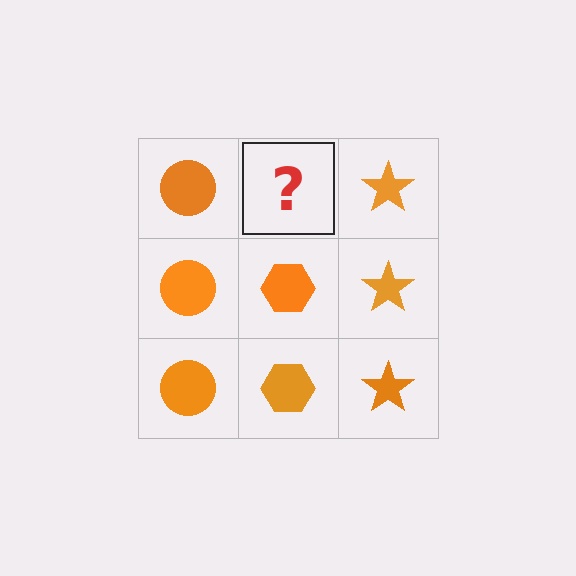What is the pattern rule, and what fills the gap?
The rule is that each column has a consistent shape. The gap should be filled with an orange hexagon.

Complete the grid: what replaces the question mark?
The question mark should be replaced with an orange hexagon.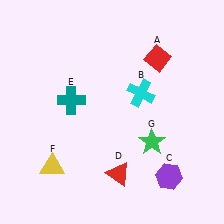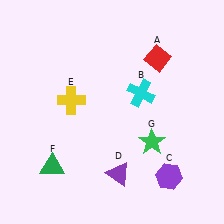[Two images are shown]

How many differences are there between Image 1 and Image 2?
There are 3 differences between the two images.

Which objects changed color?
D changed from red to purple. E changed from teal to yellow. F changed from yellow to green.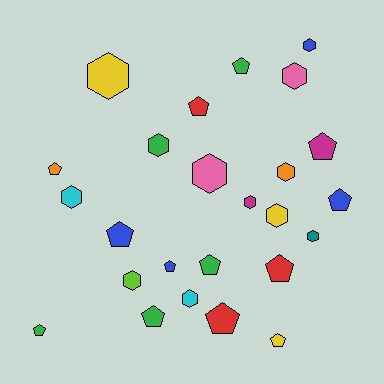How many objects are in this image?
There are 25 objects.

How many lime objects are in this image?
There is 1 lime object.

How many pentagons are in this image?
There are 13 pentagons.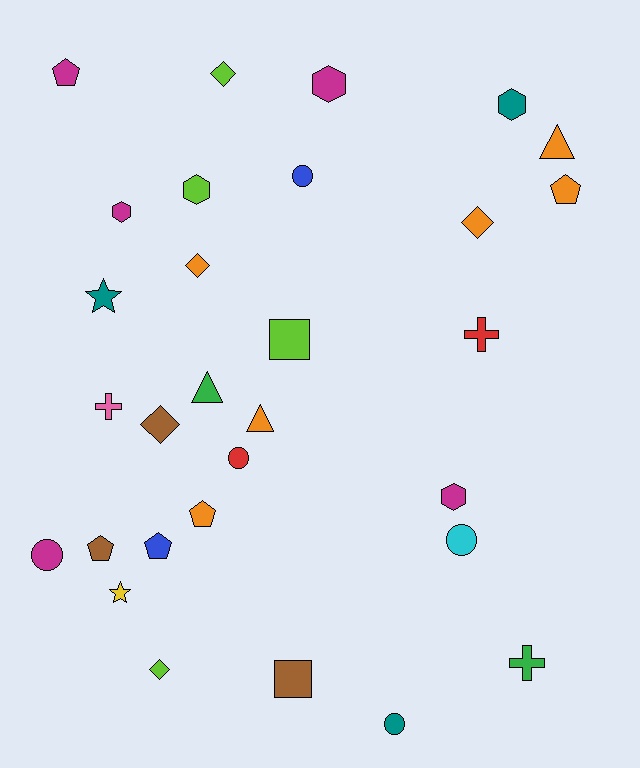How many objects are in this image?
There are 30 objects.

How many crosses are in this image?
There are 3 crosses.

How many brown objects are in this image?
There are 3 brown objects.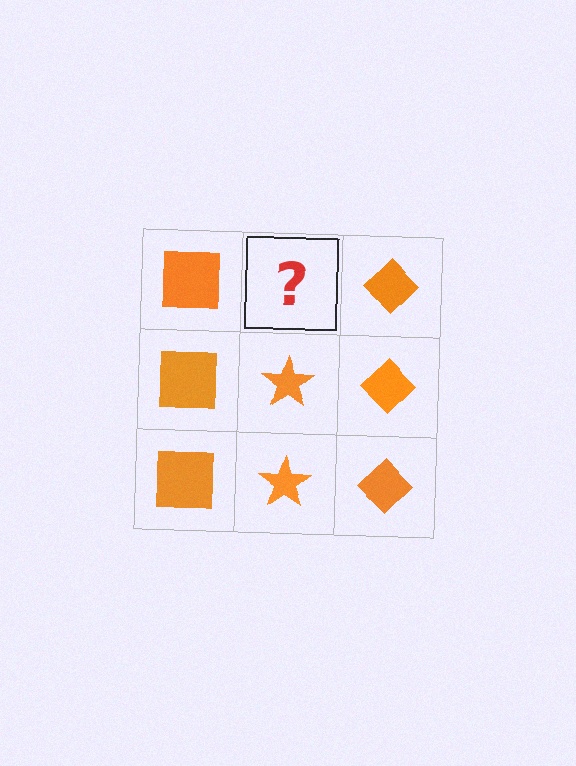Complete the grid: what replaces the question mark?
The question mark should be replaced with an orange star.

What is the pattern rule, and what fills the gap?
The rule is that each column has a consistent shape. The gap should be filled with an orange star.